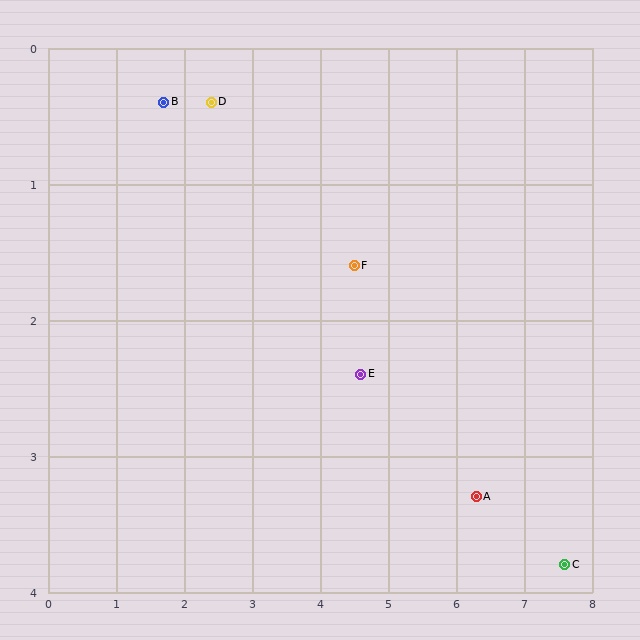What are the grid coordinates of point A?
Point A is at approximately (6.3, 3.3).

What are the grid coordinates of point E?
Point E is at approximately (4.6, 2.4).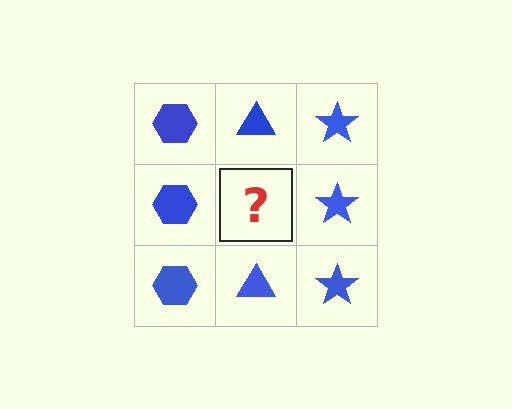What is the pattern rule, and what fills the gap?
The rule is that each column has a consistent shape. The gap should be filled with a blue triangle.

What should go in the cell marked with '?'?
The missing cell should contain a blue triangle.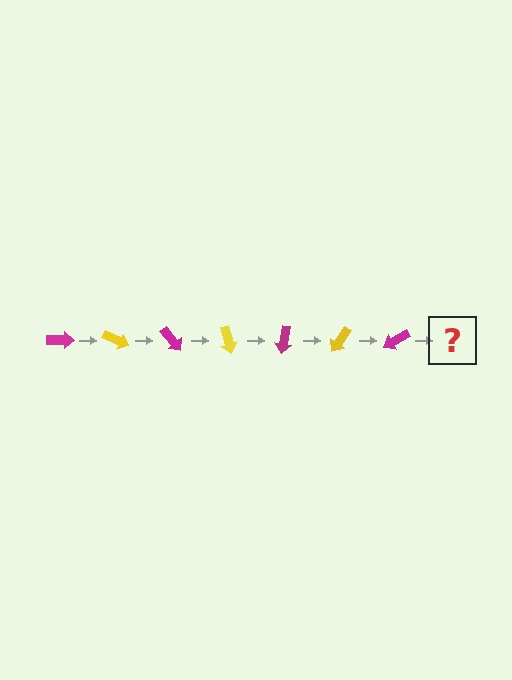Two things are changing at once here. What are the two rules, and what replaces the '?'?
The two rules are that it rotates 25 degrees each step and the color cycles through magenta and yellow. The '?' should be a yellow arrow, rotated 175 degrees from the start.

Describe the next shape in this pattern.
It should be a yellow arrow, rotated 175 degrees from the start.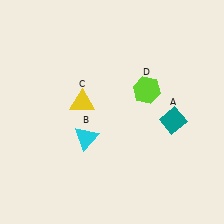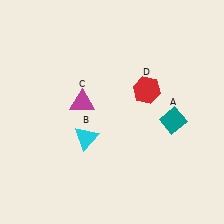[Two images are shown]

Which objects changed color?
C changed from yellow to magenta. D changed from lime to red.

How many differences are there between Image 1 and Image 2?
There are 2 differences between the two images.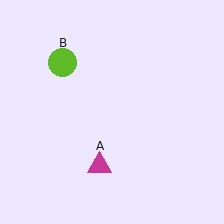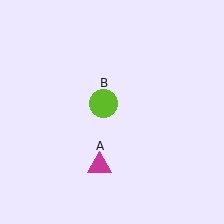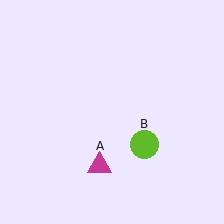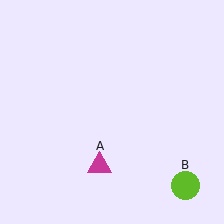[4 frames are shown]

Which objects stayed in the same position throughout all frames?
Magenta triangle (object A) remained stationary.